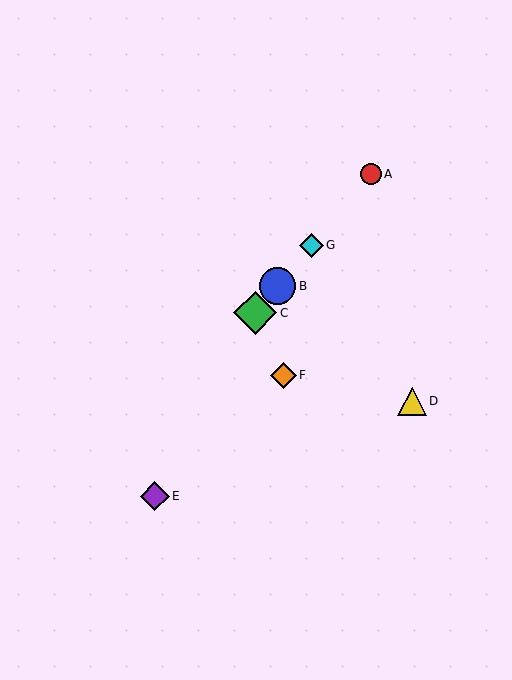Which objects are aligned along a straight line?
Objects A, B, C, G are aligned along a straight line.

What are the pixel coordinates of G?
Object G is at (311, 245).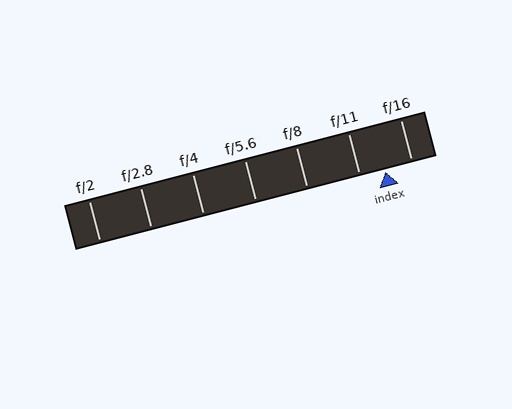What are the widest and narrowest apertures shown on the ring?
The widest aperture shown is f/2 and the narrowest is f/16.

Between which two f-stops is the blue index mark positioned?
The index mark is between f/11 and f/16.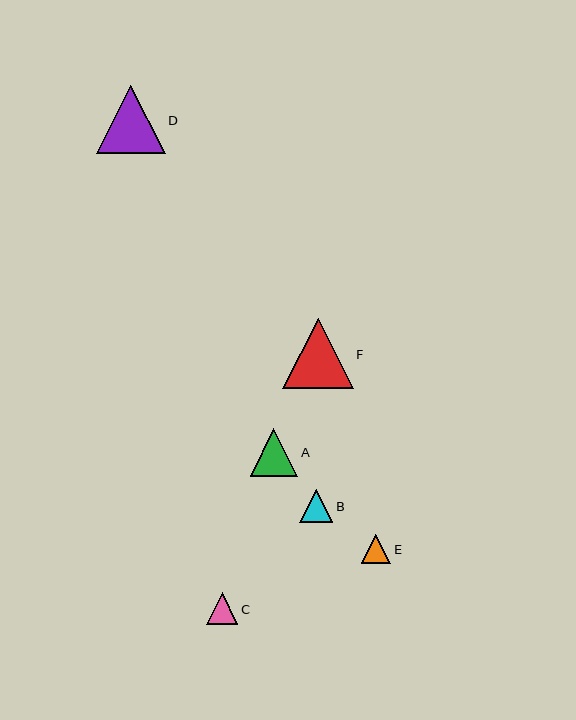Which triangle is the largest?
Triangle F is the largest with a size of approximately 70 pixels.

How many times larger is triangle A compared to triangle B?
Triangle A is approximately 1.4 times the size of triangle B.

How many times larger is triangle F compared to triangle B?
Triangle F is approximately 2.1 times the size of triangle B.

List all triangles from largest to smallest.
From largest to smallest: F, D, A, B, C, E.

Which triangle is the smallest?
Triangle E is the smallest with a size of approximately 29 pixels.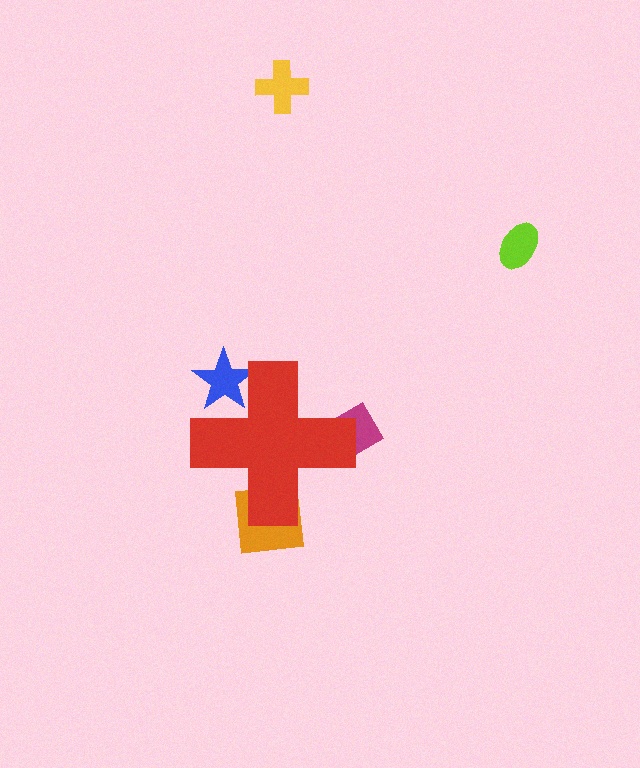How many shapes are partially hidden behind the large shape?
3 shapes are partially hidden.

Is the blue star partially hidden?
Yes, the blue star is partially hidden behind the red cross.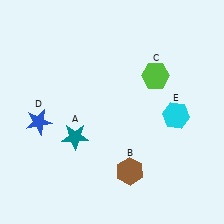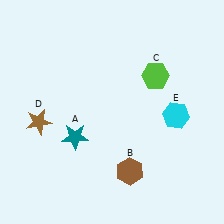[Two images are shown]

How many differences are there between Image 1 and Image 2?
There is 1 difference between the two images.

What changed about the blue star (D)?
In Image 1, D is blue. In Image 2, it changed to brown.